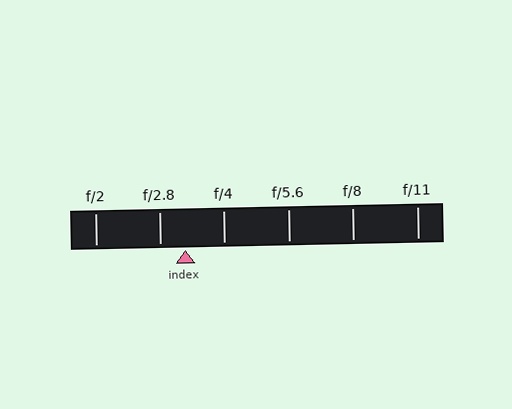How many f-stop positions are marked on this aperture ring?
There are 6 f-stop positions marked.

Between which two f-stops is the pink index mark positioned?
The index mark is between f/2.8 and f/4.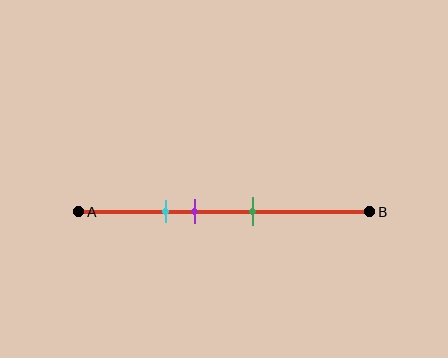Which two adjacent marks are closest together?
The cyan and purple marks are the closest adjacent pair.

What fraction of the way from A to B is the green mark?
The green mark is approximately 60% (0.6) of the way from A to B.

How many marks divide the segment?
There are 3 marks dividing the segment.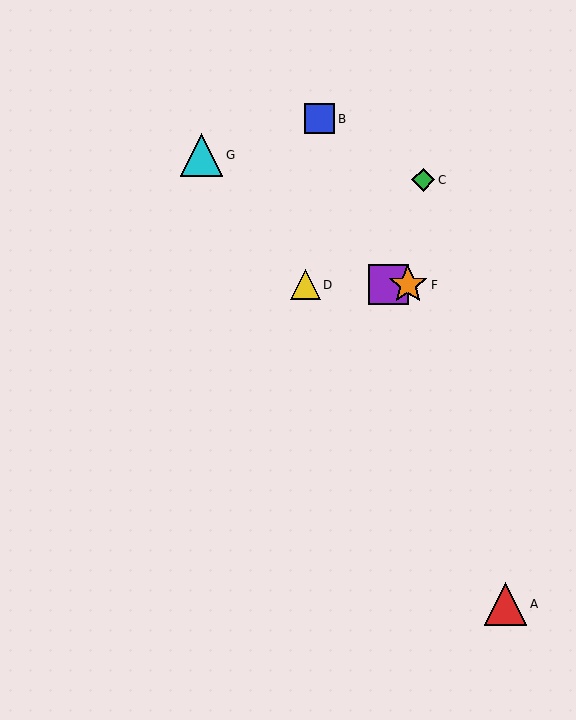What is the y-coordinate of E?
Object E is at y≈285.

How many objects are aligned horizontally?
3 objects (D, E, F) are aligned horizontally.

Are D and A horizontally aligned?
No, D is at y≈285 and A is at y≈604.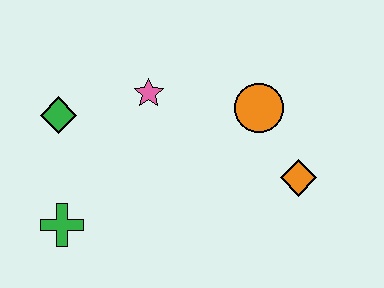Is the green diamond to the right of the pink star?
No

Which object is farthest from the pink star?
The orange diamond is farthest from the pink star.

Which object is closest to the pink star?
The green diamond is closest to the pink star.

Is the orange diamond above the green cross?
Yes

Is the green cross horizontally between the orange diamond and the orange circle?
No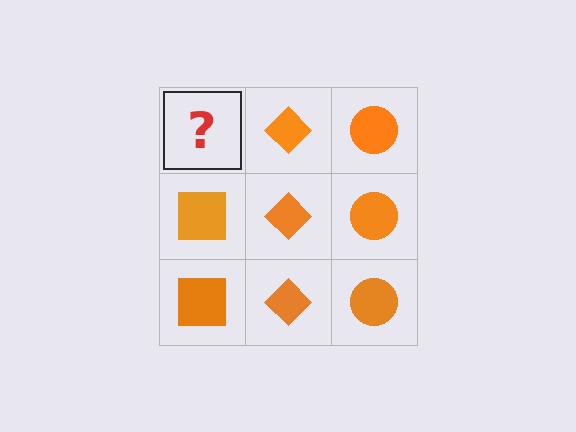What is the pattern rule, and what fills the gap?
The rule is that each column has a consistent shape. The gap should be filled with an orange square.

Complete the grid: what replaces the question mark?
The question mark should be replaced with an orange square.